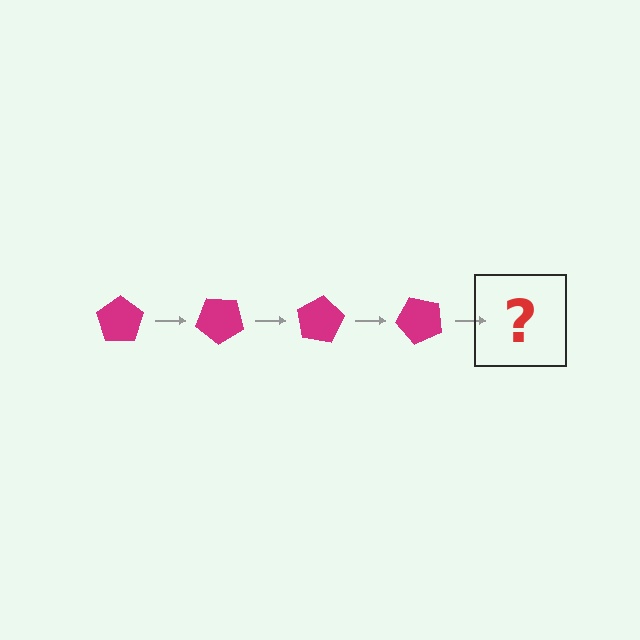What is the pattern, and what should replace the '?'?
The pattern is that the pentagon rotates 40 degrees each step. The '?' should be a magenta pentagon rotated 160 degrees.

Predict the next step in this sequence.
The next step is a magenta pentagon rotated 160 degrees.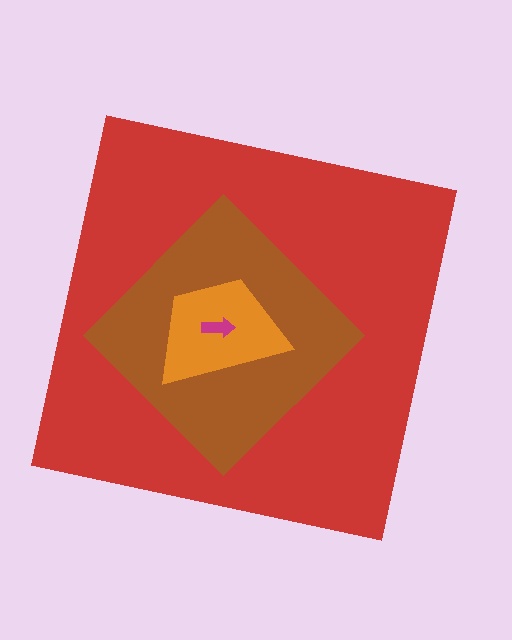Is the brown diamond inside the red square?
Yes.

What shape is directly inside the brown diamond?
The orange trapezoid.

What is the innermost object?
The magenta arrow.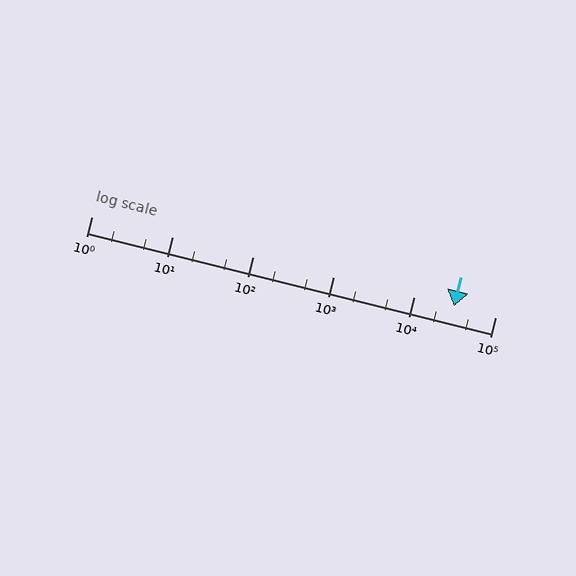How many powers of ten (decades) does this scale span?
The scale spans 5 decades, from 1 to 100000.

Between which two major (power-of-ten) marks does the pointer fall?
The pointer is between 10000 and 100000.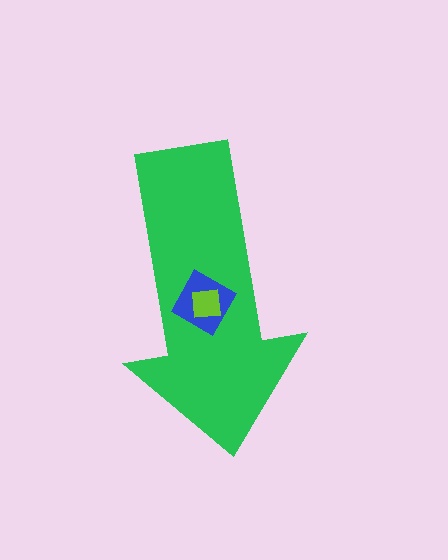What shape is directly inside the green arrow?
The blue square.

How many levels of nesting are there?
3.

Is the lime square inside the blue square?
Yes.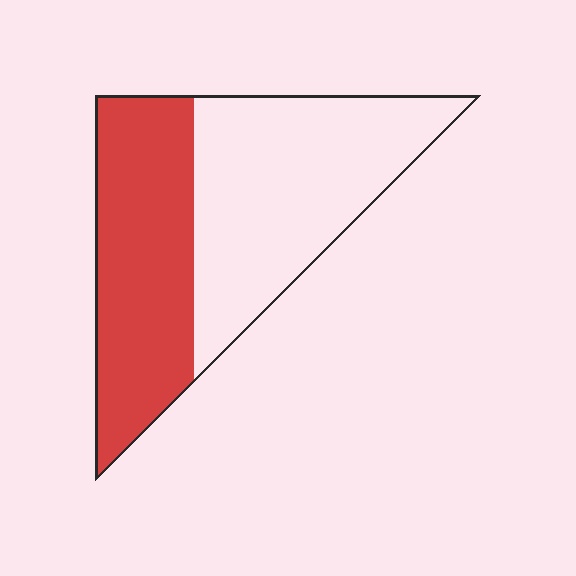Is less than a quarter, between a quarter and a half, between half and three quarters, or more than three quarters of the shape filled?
Between a quarter and a half.